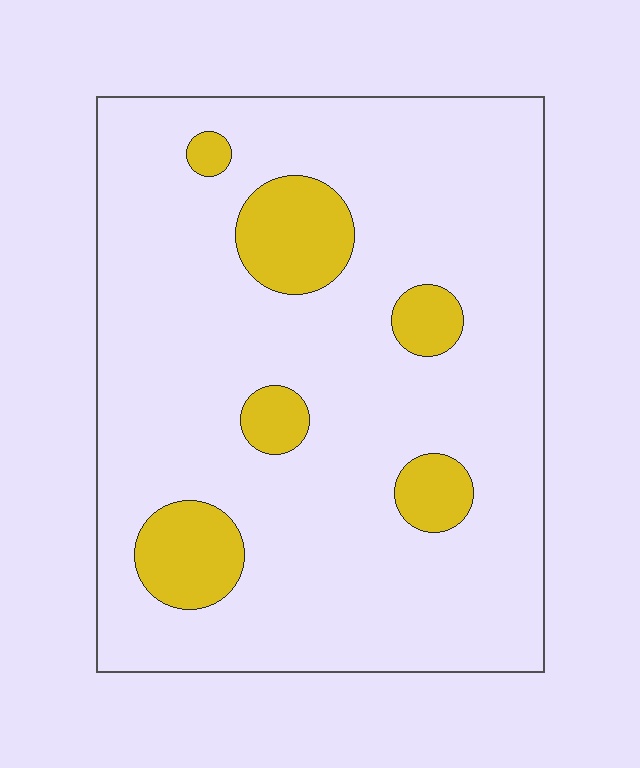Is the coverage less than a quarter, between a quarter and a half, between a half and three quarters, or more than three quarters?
Less than a quarter.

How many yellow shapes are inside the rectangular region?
6.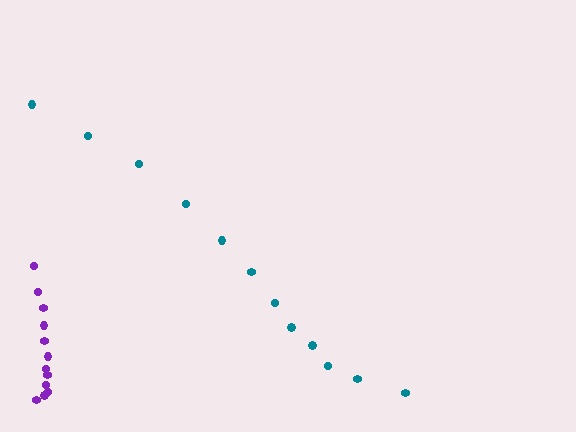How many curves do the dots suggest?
There are 2 distinct paths.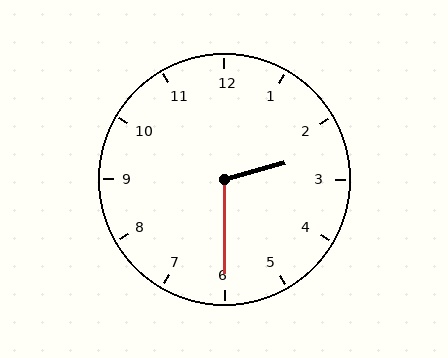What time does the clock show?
2:30.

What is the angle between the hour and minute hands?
Approximately 105 degrees.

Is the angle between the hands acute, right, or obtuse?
It is obtuse.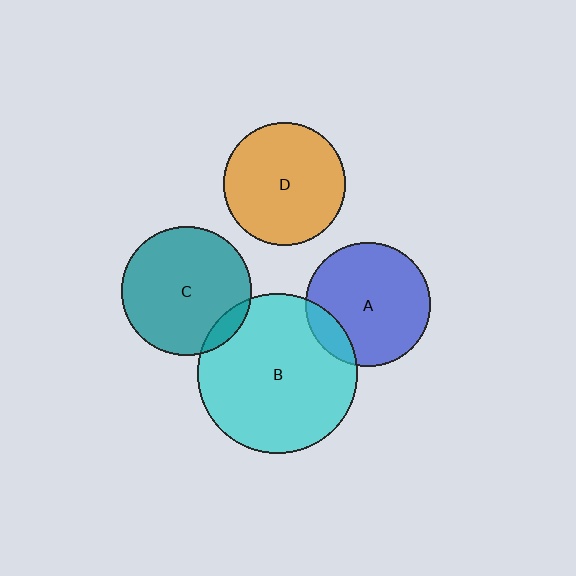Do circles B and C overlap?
Yes.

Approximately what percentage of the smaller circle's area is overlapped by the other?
Approximately 10%.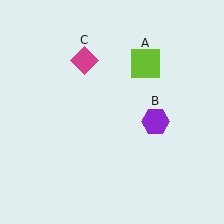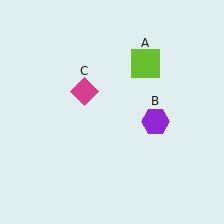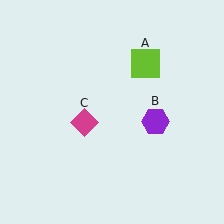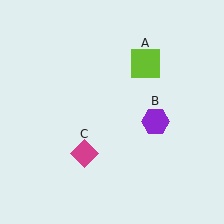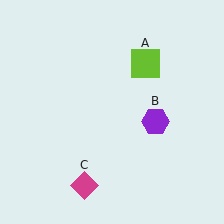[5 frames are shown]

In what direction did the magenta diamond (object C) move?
The magenta diamond (object C) moved down.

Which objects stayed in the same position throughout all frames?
Lime square (object A) and purple hexagon (object B) remained stationary.